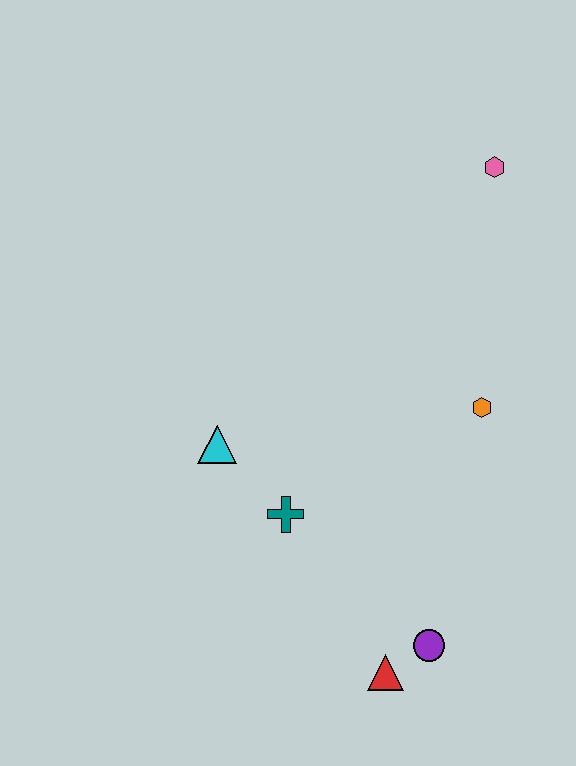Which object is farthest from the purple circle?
The pink hexagon is farthest from the purple circle.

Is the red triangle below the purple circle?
Yes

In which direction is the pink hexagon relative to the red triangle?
The pink hexagon is above the red triangle.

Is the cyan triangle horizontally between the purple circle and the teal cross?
No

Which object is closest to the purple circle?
The red triangle is closest to the purple circle.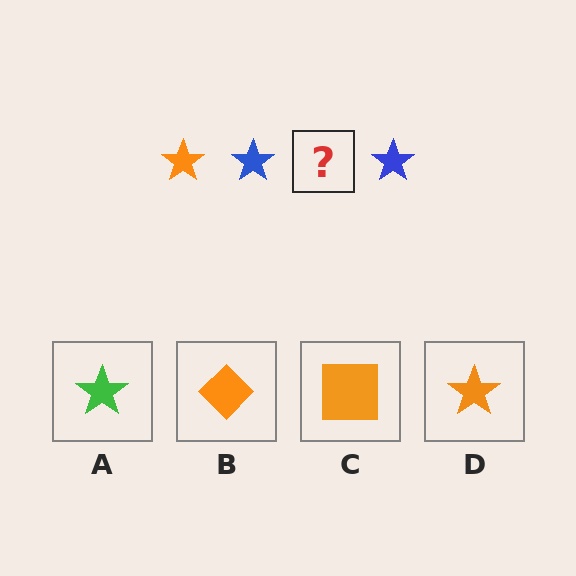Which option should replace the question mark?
Option D.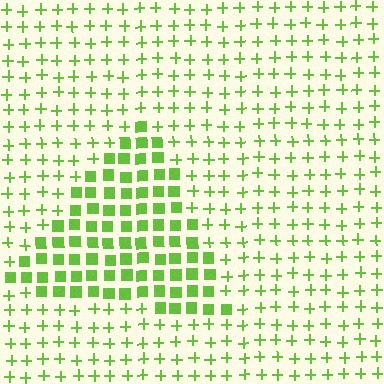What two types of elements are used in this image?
The image uses squares inside the triangle region and plus signs outside it.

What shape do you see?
I see a triangle.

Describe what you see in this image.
The image is filled with small lime elements arranged in a uniform grid. A triangle-shaped region contains squares, while the surrounding area contains plus signs. The boundary is defined purely by the change in element shape.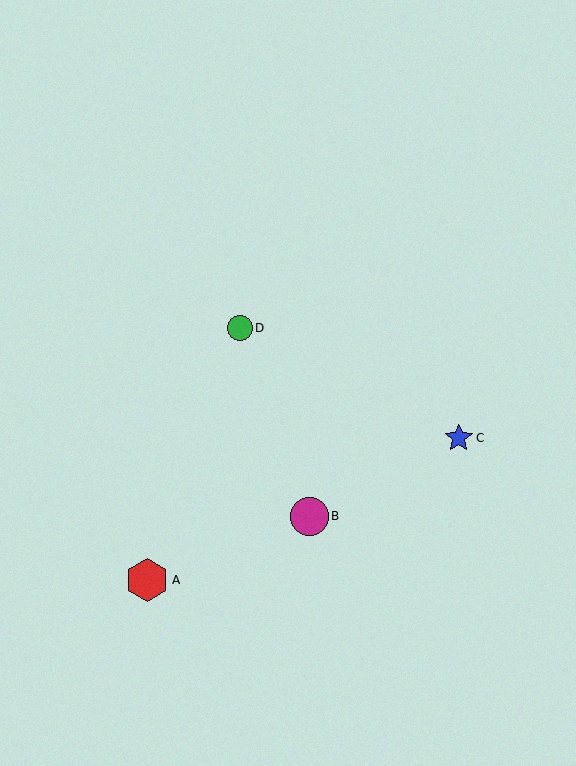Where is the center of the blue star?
The center of the blue star is at (459, 438).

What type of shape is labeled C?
Shape C is a blue star.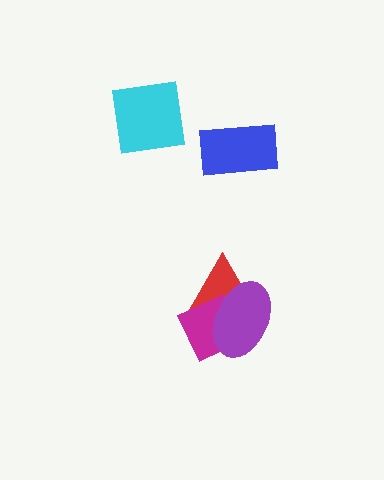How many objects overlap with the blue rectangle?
0 objects overlap with the blue rectangle.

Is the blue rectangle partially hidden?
No, no other shape covers it.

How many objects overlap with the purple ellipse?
2 objects overlap with the purple ellipse.